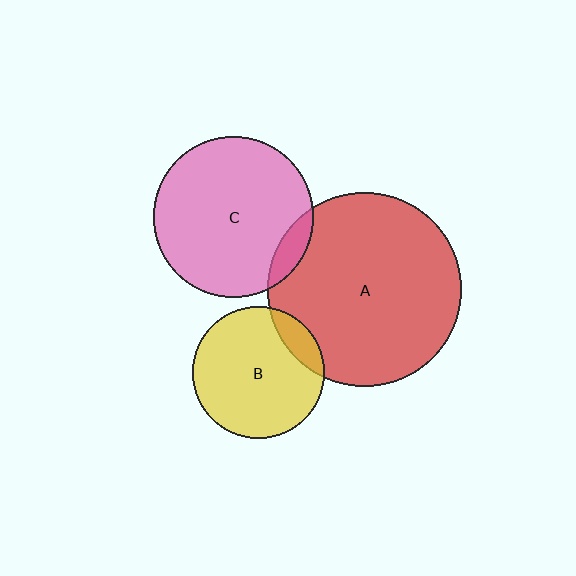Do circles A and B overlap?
Yes.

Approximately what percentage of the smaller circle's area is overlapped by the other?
Approximately 10%.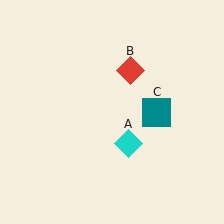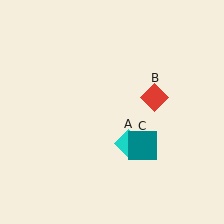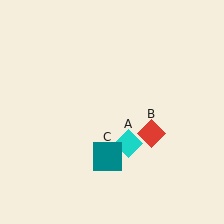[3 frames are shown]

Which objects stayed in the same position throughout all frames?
Cyan diamond (object A) remained stationary.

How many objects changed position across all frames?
2 objects changed position: red diamond (object B), teal square (object C).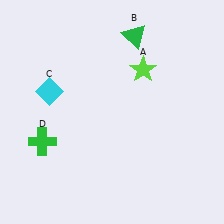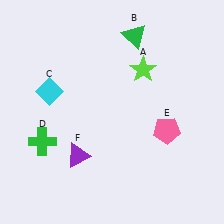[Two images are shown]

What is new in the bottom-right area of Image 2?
A pink pentagon (E) was added in the bottom-right area of Image 2.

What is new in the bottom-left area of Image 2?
A purple triangle (F) was added in the bottom-left area of Image 2.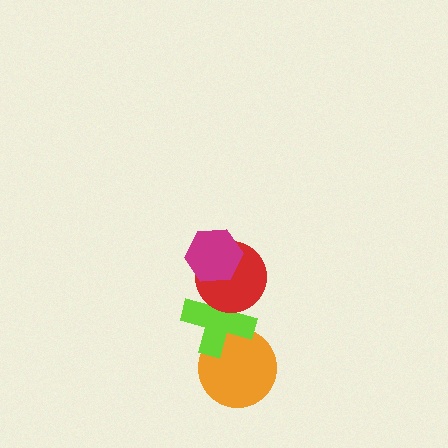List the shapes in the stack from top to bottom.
From top to bottom: the magenta hexagon, the red circle, the lime cross, the orange circle.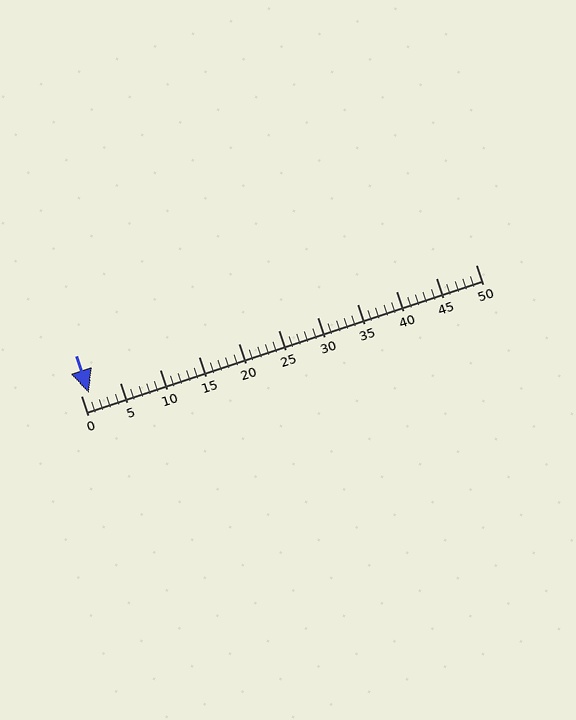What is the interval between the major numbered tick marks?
The major tick marks are spaced 5 units apart.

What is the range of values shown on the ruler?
The ruler shows values from 0 to 50.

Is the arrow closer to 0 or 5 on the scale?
The arrow is closer to 0.